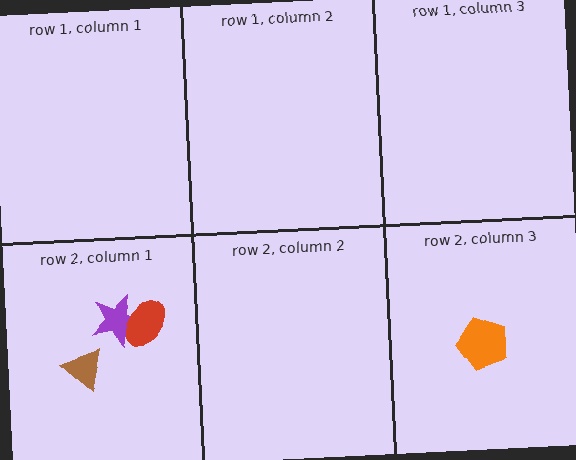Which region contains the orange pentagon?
The row 2, column 3 region.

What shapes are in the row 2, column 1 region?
The purple star, the brown triangle, the red ellipse.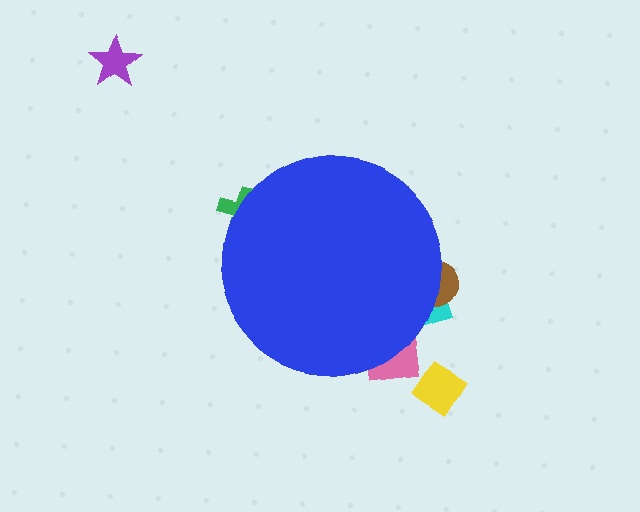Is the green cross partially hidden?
Yes, the green cross is partially hidden behind the blue circle.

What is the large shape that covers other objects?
A blue circle.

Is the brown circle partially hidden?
Yes, the brown circle is partially hidden behind the blue circle.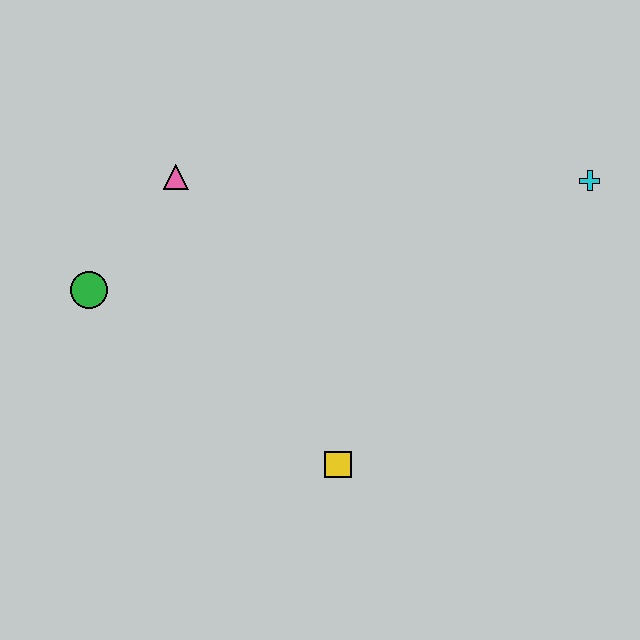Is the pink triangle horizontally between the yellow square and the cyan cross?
No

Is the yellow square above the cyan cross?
No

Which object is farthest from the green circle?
The cyan cross is farthest from the green circle.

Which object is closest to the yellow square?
The green circle is closest to the yellow square.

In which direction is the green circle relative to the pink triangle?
The green circle is below the pink triangle.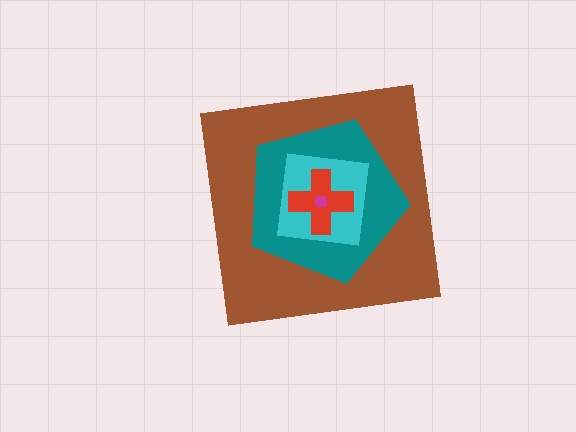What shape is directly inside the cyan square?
The red cross.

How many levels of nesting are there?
5.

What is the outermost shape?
The brown square.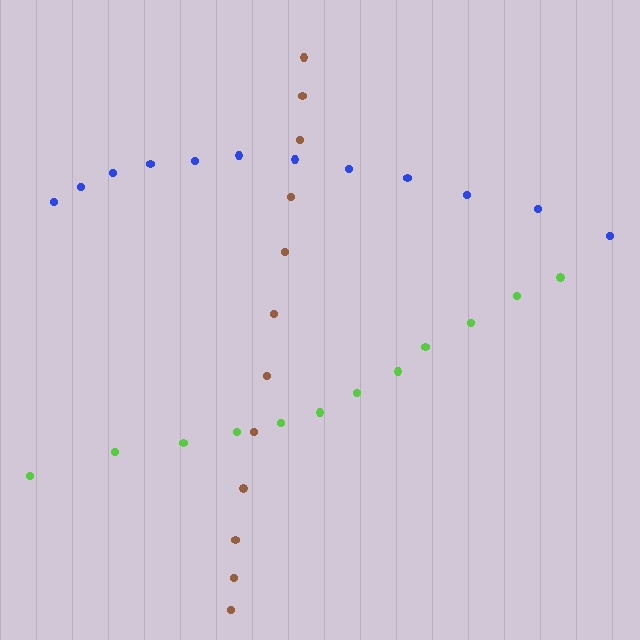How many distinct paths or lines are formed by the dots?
There are 3 distinct paths.